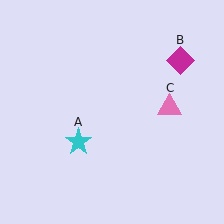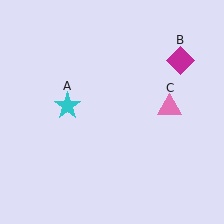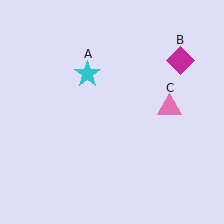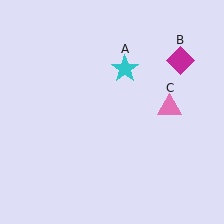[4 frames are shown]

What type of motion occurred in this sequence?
The cyan star (object A) rotated clockwise around the center of the scene.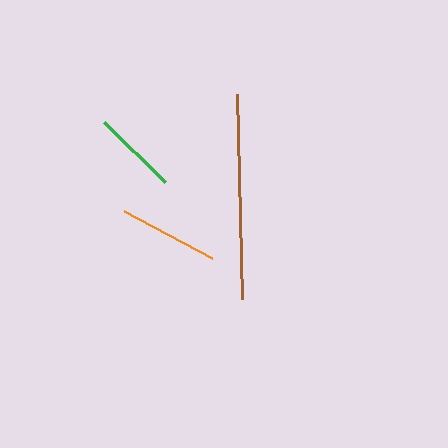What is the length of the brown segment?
The brown segment is approximately 205 pixels long.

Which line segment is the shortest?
The green line is the shortest at approximately 85 pixels.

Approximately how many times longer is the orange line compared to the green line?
The orange line is approximately 1.2 times the length of the green line.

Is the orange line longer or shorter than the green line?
The orange line is longer than the green line.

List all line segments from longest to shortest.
From longest to shortest: brown, orange, green.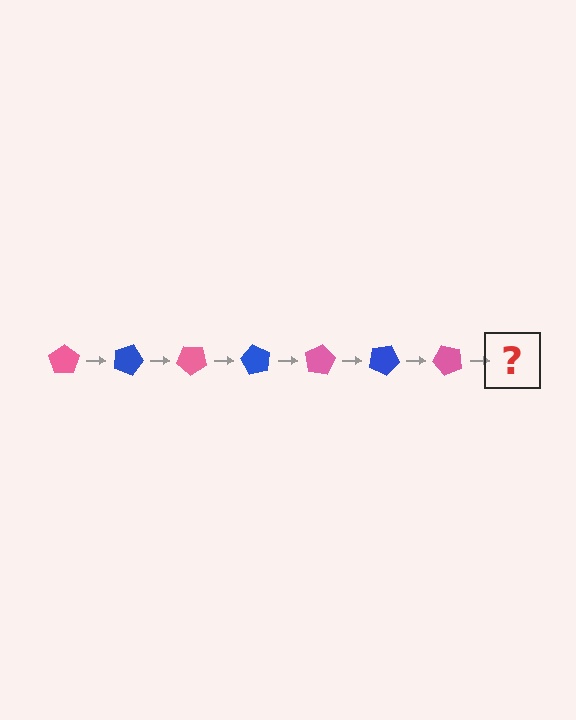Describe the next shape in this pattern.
It should be a blue pentagon, rotated 140 degrees from the start.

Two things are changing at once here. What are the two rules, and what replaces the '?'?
The two rules are that it rotates 20 degrees each step and the color cycles through pink and blue. The '?' should be a blue pentagon, rotated 140 degrees from the start.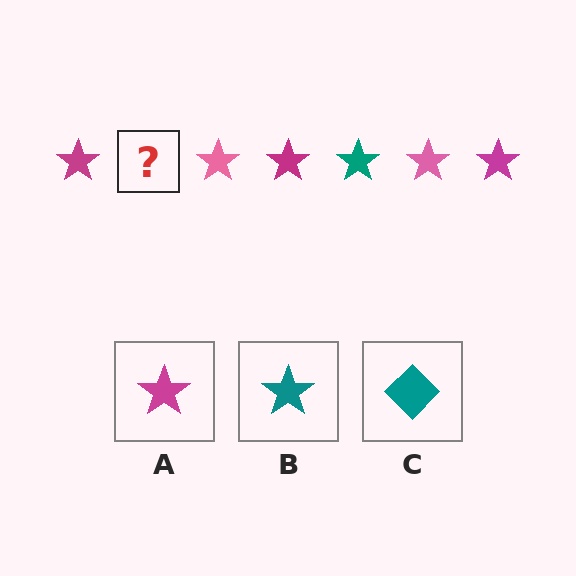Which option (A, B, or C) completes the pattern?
B.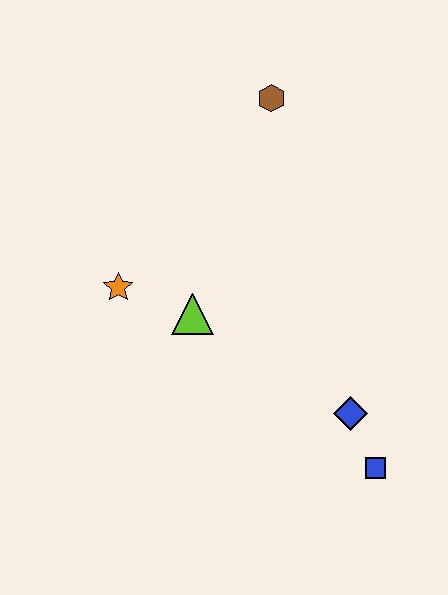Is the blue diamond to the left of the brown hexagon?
No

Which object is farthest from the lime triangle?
The blue square is farthest from the lime triangle.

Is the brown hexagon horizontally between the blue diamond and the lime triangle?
Yes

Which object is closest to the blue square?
The blue diamond is closest to the blue square.